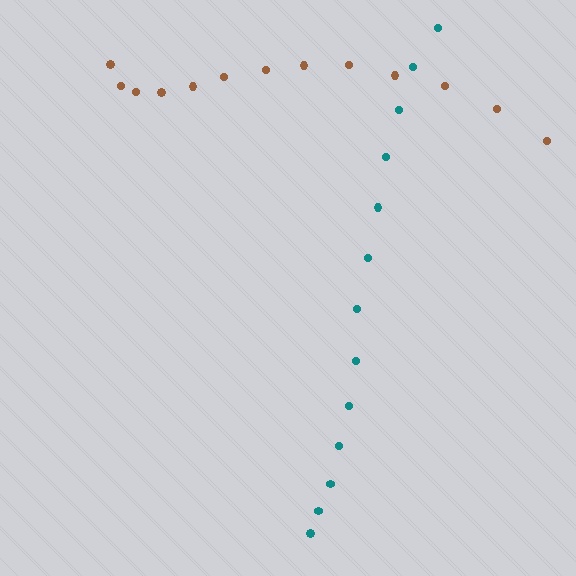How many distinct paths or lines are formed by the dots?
There are 2 distinct paths.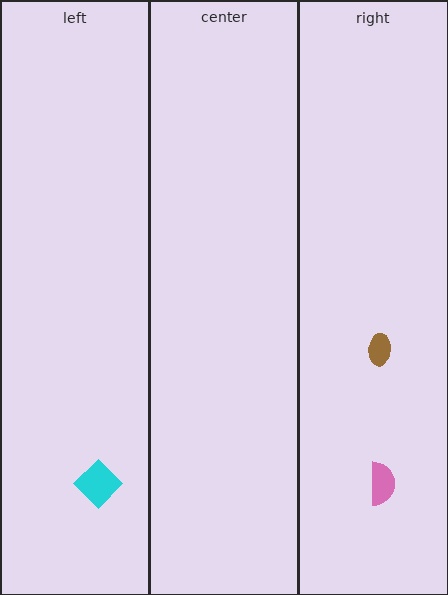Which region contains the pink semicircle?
The right region.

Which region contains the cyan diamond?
The left region.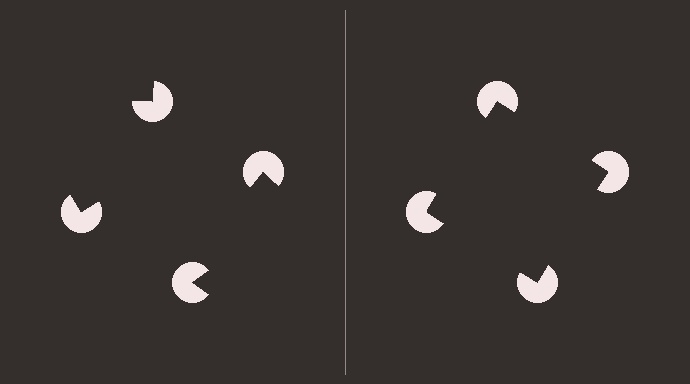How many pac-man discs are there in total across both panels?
8 — 4 on each side.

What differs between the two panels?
The pac-man discs are positioned identically on both sides; only the wedge orientations differ. On the right they align to a square; on the left they are misaligned.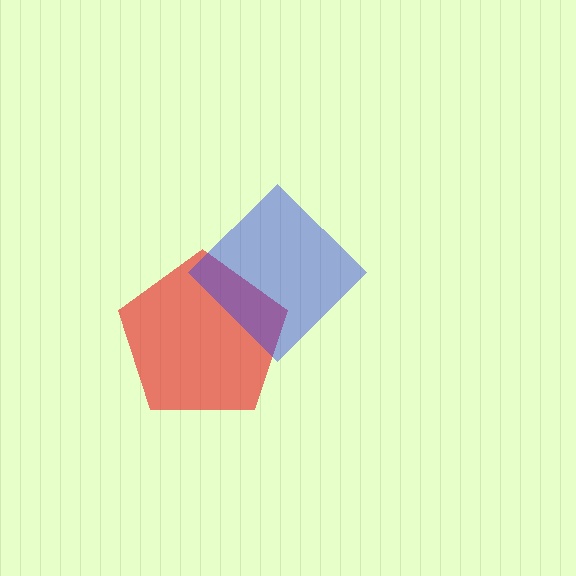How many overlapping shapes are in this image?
There are 2 overlapping shapes in the image.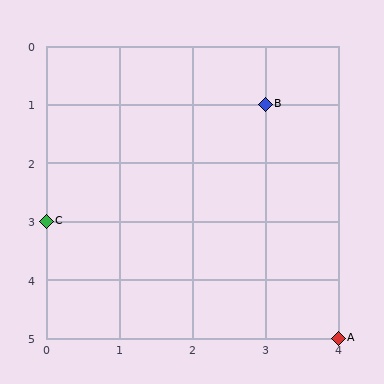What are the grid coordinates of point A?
Point A is at grid coordinates (4, 5).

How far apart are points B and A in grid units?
Points B and A are 1 column and 4 rows apart (about 4.1 grid units diagonally).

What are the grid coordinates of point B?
Point B is at grid coordinates (3, 1).